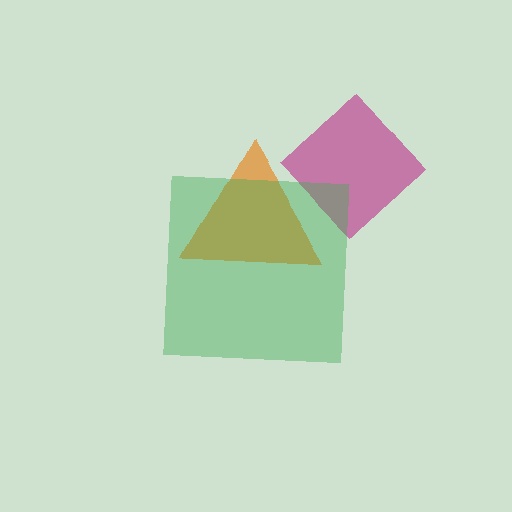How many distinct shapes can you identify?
There are 3 distinct shapes: a magenta diamond, an orange triangle, a green square.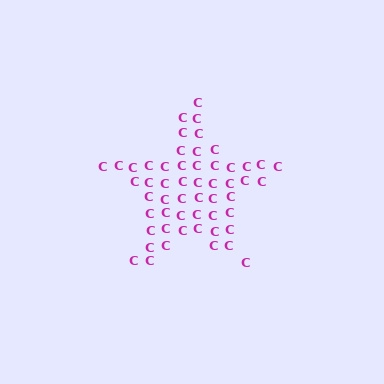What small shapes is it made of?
It is made of small letter C's.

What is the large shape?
The large shape is a star.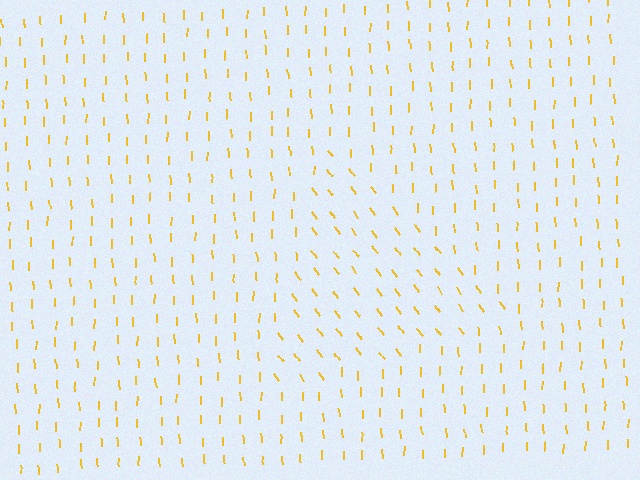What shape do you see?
I see a triangle.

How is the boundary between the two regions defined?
The boundary is defined purely by a change in line orientation (approximately 36 degrees difference). All lines are the same color and thickness.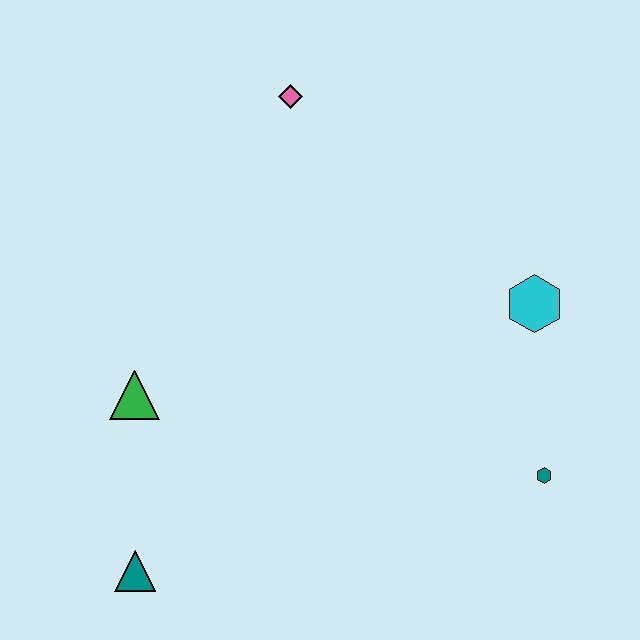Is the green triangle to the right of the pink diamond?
No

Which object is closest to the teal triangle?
The green triangle is closest to the teal triangle.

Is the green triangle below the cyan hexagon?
Yes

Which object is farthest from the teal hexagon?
The pink diamond is farthest from the teal hexagon.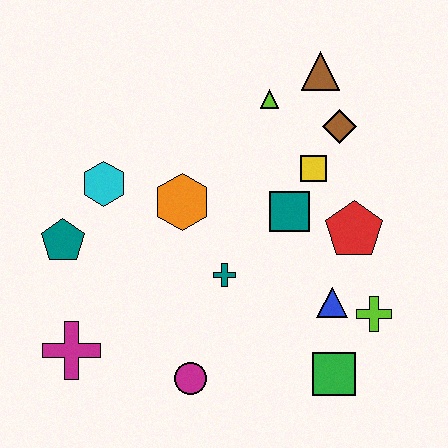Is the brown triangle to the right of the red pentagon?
No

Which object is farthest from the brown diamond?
The magenta cross is farthest from the brown diamond.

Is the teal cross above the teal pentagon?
No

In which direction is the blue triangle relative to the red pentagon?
The blue triangle is below the red pentagon.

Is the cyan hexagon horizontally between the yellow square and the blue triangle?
No